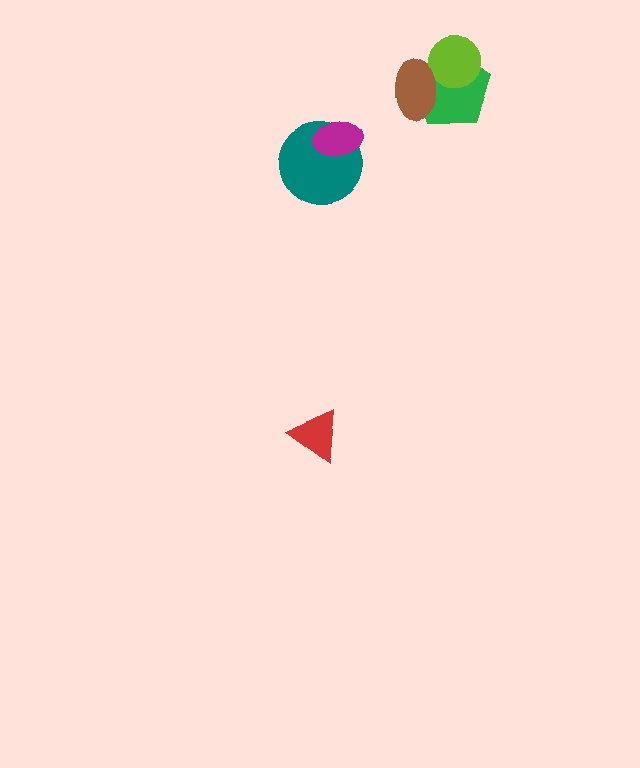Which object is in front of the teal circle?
The magenta ellipse is in front of the teal circle.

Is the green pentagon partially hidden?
Yes, it is partially covered by another shape.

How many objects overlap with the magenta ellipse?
1 object overlaps with the magenta ellipse.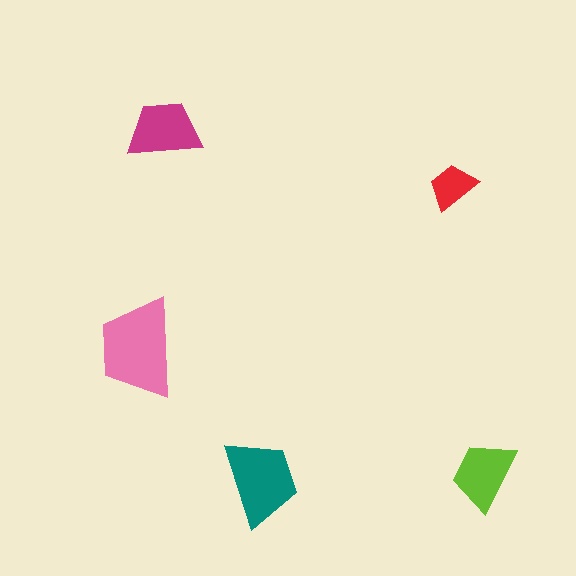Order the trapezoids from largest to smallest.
the pink one, the teal one, the magenta one, the lime one, the red one.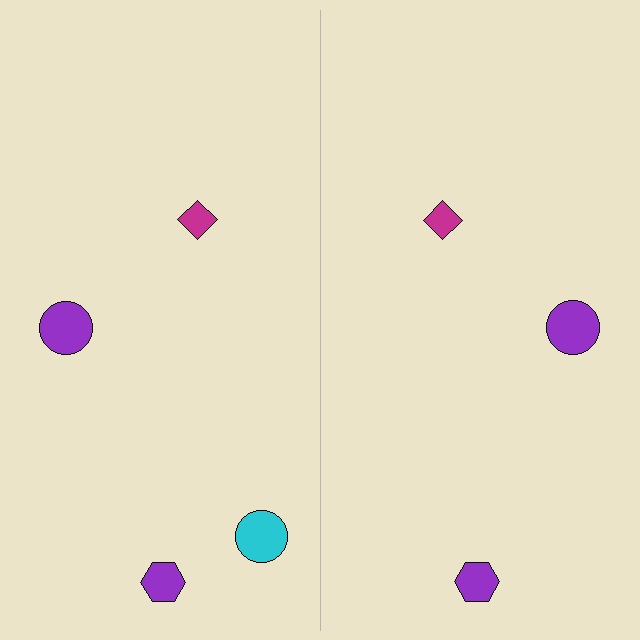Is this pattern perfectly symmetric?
No, the pattern is not perfectly symmetric. A cyan circle is missing from the right side.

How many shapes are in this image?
There are 7 shapes in this image.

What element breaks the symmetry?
A cyan circle is missing from the right side.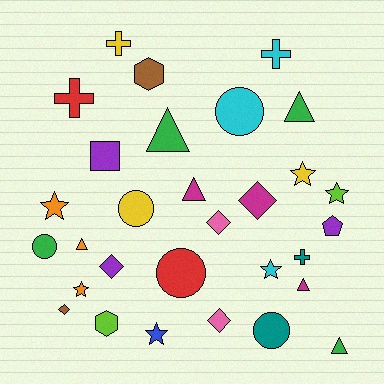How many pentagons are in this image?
There is 1 pentagon.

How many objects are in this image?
There are 30 objects.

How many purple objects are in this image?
There are 3 purple objects.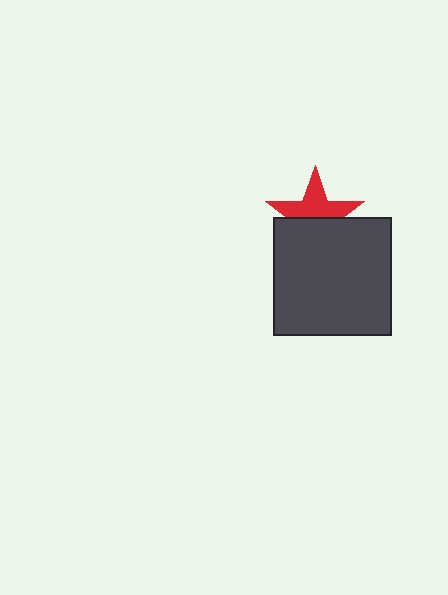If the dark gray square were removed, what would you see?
You would see the complete red star.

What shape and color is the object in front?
The object in front is a dark gray square.